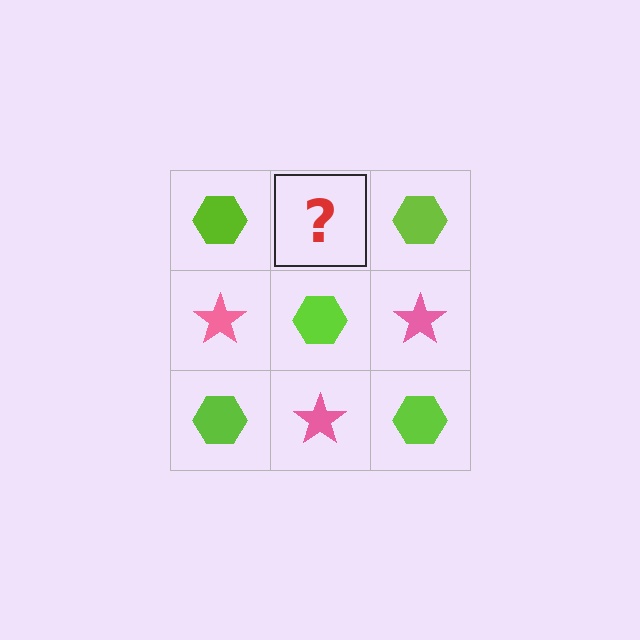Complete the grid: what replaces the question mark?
The question mark should be replaced with a pink star.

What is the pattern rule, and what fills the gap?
The rule is that it alternates lime hexagon and pink star in a checkerboard pattern. The gap should be filled with a pink star.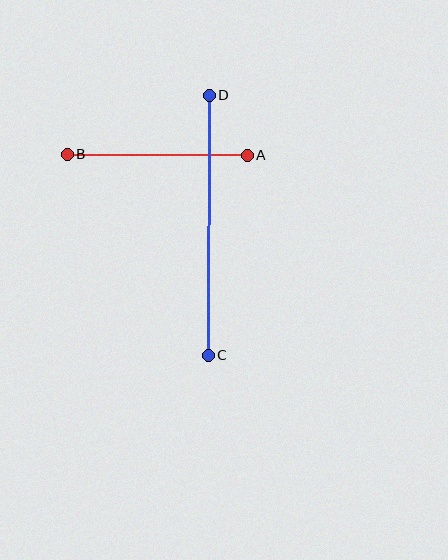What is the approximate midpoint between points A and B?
The midpoint is at approximately (157, 155) pixels.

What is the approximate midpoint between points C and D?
The midpoint is at approximately (209, 225) pixels.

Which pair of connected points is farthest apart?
Points C and D are farthest apart.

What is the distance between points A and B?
The distance is approximately 180 pixels.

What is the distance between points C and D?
The distance is approximately 260 pixels.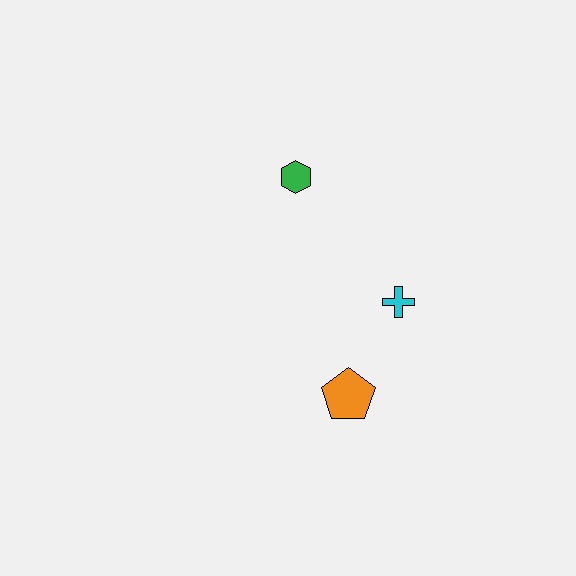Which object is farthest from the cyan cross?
The green hexagon is farthest from the cyan cross.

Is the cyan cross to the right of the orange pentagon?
Yes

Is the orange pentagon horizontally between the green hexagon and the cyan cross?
Yes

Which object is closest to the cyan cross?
The orange pentagon is closest to the cyan cross.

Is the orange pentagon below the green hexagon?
Yes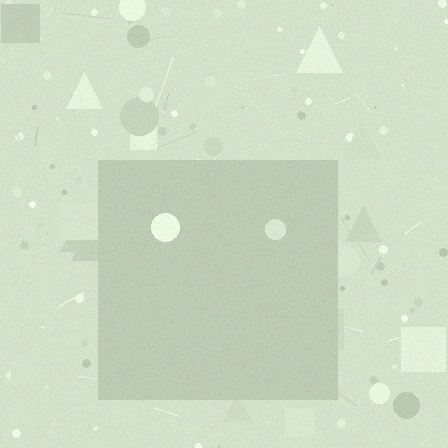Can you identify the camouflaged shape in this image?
The camouflaged shape is a square.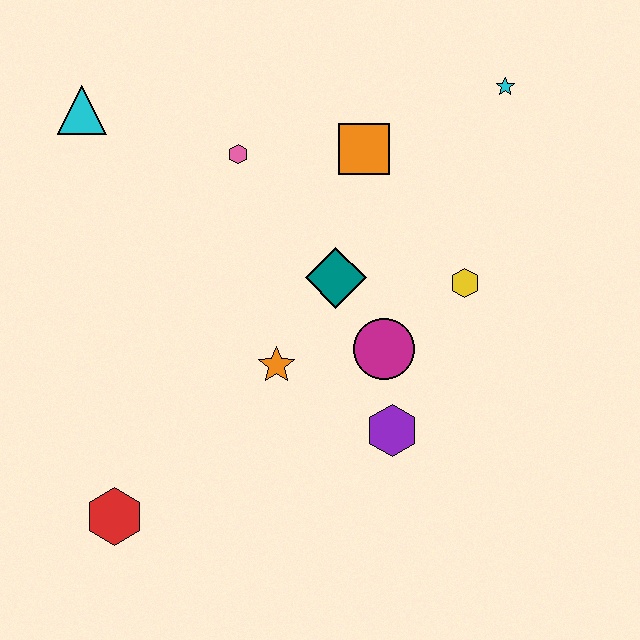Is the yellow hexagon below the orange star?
No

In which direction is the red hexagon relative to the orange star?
The red hexagon is to the left of the orange star.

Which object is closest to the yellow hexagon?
The magenta circle is closest to the yellow hexagon.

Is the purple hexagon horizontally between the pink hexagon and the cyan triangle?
No